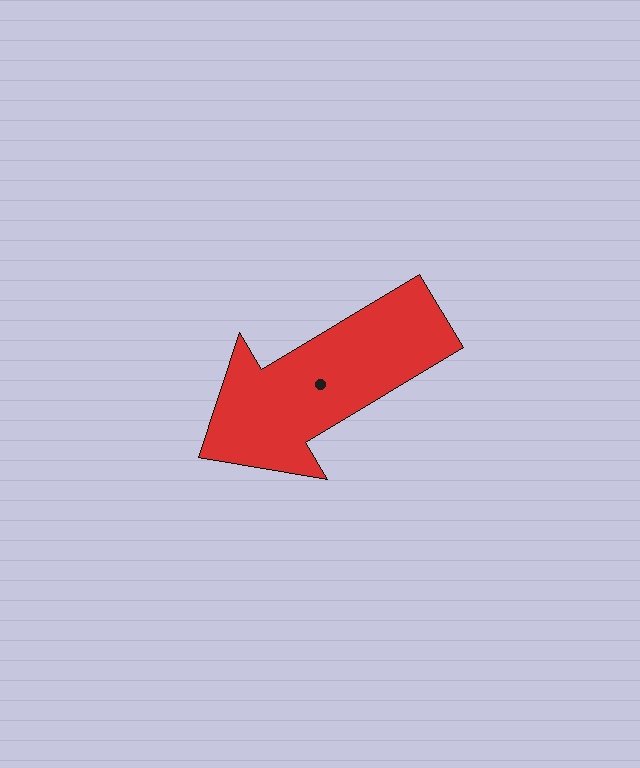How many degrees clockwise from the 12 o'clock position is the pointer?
Approximately 239 degrees.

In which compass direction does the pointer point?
Southwest.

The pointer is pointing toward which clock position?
Roughly 8 o'clock.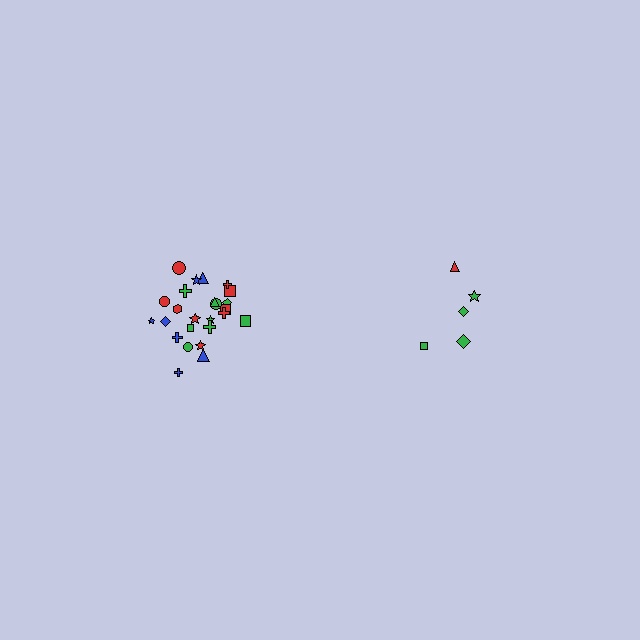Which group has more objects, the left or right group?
The left group.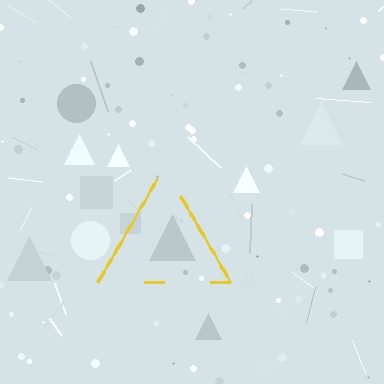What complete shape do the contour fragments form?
The contour fragments form a triangle.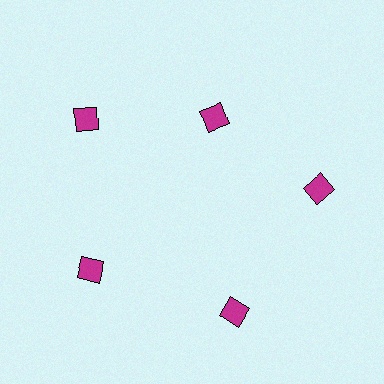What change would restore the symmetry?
The symmetry would be restored by moving it outward, back onto the ring so that all 5 diamonds sit at equal angles and equal distance from the center.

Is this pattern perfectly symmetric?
No. The 5 magenta diamonds are arranged in a ring, but one element near the 1 o'clock position is pulled inward toward the center, breaking the 5-fold rotational symmetry.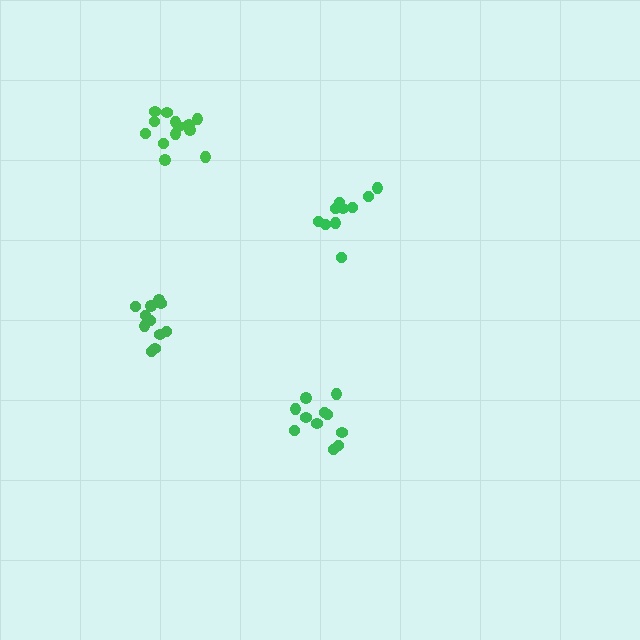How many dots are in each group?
Group 1: 11 dots, Group 2: 11 dots, Group 3: 10 dots, Group 4: 13 dots (45 total).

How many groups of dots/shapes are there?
There are 4 groups.